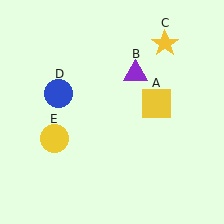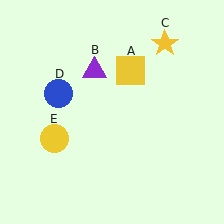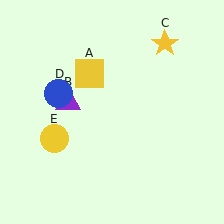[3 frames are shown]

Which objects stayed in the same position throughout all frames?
Yellow star (object C) and blue circle (object D) and yellow circle (object E) remained stationary.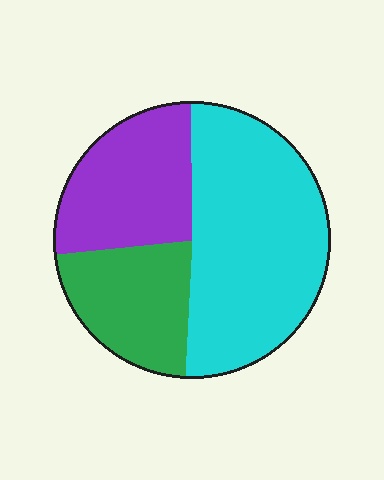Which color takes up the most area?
Cyan, at roughly 50%.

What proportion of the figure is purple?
Purple covers roughly 25% of the figure.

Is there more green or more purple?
Purple.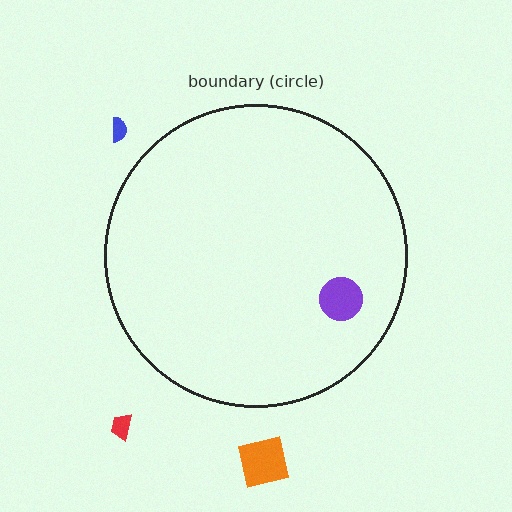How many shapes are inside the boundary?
1 inside, 3 outside.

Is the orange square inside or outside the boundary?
Outside.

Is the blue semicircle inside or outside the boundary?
Outside.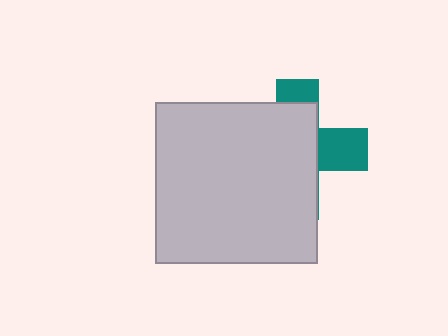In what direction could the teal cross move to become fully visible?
The teal cross could move right. That would shift it out from behind the light gray square entirely.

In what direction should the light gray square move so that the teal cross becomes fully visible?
The light gray square should move left. That is the shortest direction to clear the overlap and leave the teal cross fully visible.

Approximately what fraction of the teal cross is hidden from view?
Roughly 68% of the teal cross is hidden behind the light gray square.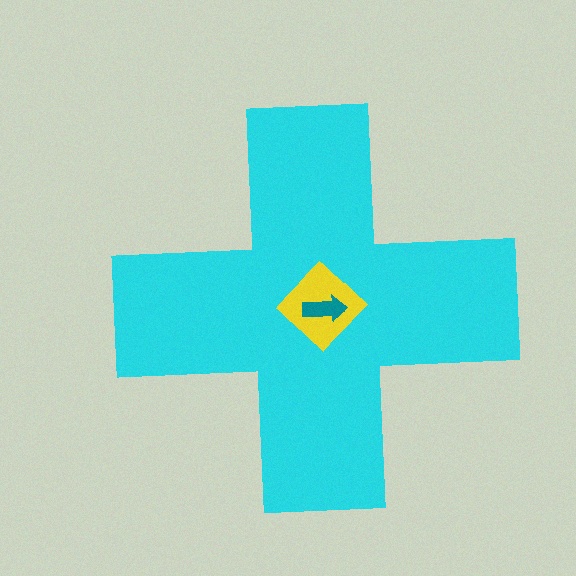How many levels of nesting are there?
3.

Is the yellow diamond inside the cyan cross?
Yes.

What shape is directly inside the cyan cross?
The yellow diamond.